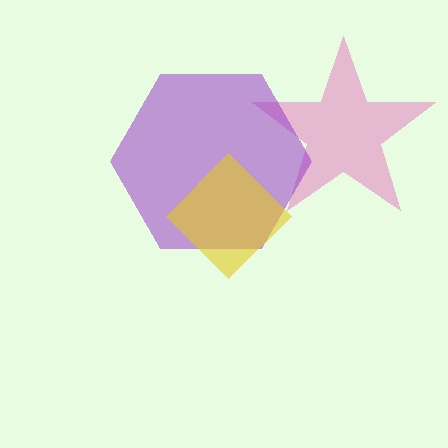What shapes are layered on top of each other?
The layered shapes are: a pink star, a purple hexagon, a yellow diamond.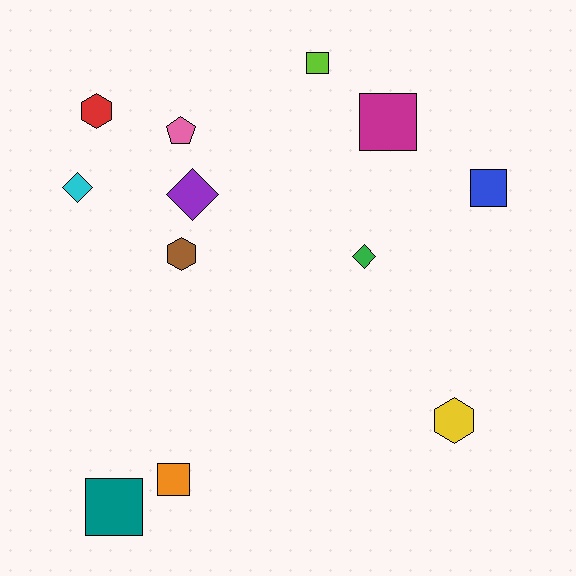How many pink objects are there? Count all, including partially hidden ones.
There is 1 pink object.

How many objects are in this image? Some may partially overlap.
There are 12 objects.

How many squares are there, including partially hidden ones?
There are 5 squares.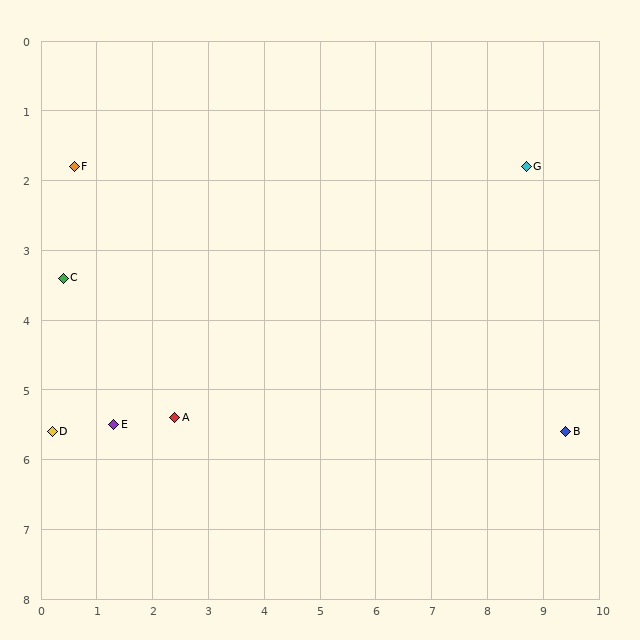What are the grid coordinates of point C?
Point C is at approximately (0.4, 3.4).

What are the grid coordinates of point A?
Point A is at approximately (2.4, 5.4).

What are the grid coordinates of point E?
Point E is at approximately (1.3, 5.5).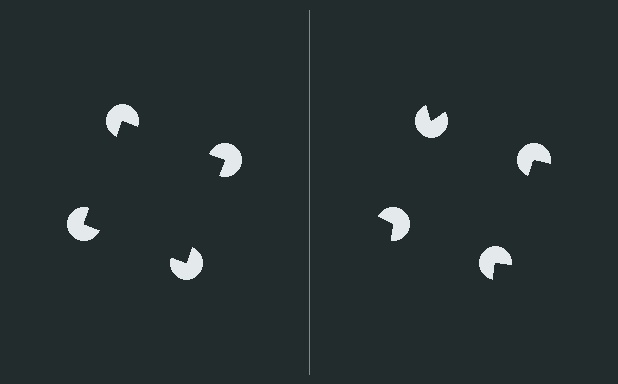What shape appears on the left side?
An illusory square.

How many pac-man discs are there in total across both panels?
8 — 4 on each side.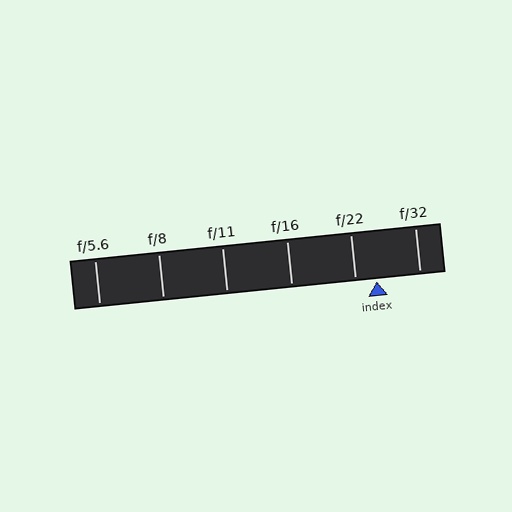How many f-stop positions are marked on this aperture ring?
There are 6 f-stop positions marked.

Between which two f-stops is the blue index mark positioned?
The index mark is between f/22 and f/32.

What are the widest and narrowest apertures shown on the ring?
The widest aperture shown is f/5.6 and the narrowest is f/32.